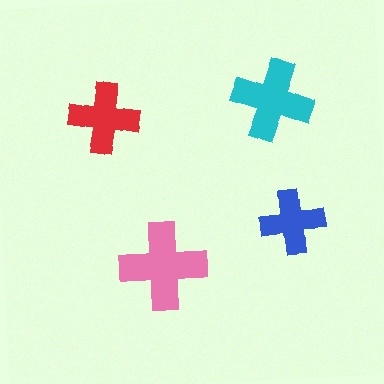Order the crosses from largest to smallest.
the pink one, the cyan one, the red one, the blue one.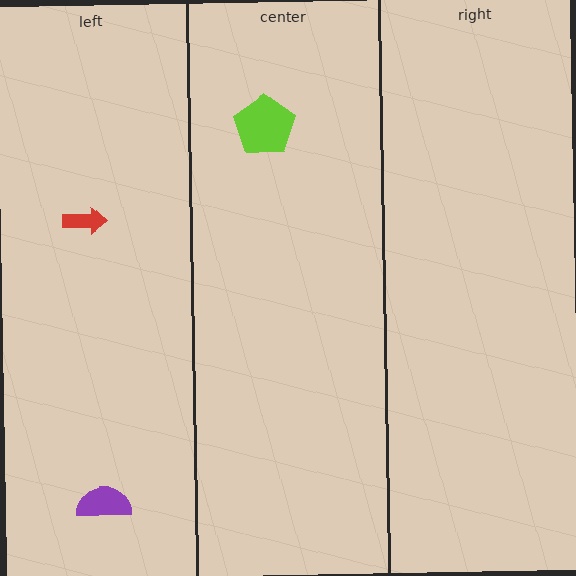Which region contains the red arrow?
The left region.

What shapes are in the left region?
The purple semicircle, the red arrow.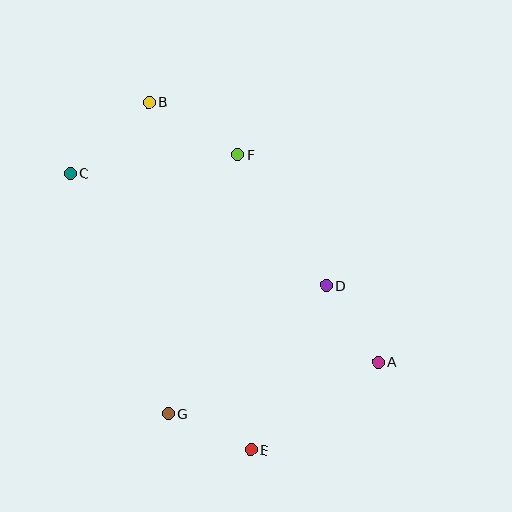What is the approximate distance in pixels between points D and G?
The distance between D and G is approximately 203 pixels.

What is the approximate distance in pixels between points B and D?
The distance between B and D is approximately 255 pixels.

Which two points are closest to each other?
Points E and G are closest to each other.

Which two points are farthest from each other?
Points B and E are farthest from each other.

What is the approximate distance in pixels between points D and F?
The distance between D and F is approximately 158 pixels.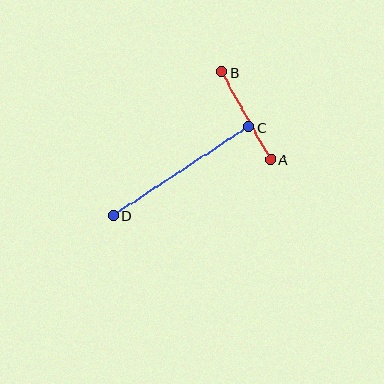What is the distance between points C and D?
The distance is approximately 162 pixels.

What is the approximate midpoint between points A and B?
The midpoint is at approximately (246, 116) pixels.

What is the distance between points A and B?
The distance is approximately 101 pixels.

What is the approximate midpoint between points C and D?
The midpoint is at approximately (181, 171) pixels.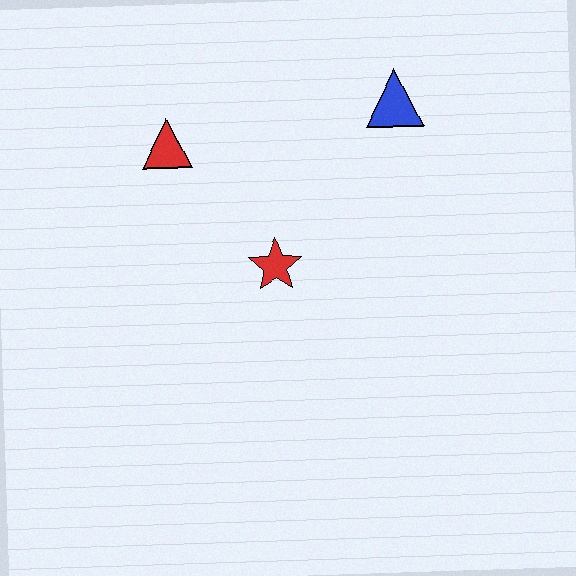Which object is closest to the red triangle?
The red star is closest to the red triangle.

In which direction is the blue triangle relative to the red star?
The blue triangle is above the red star.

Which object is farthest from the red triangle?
The blue triangle is farthest from the red triangle.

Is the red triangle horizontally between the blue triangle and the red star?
No